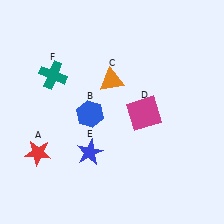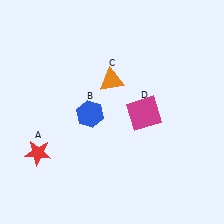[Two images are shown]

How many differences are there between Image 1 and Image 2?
There are 2 differences between the two images.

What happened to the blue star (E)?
The blue star (E) was removed in Image 2. It was in the bottom-left area of Image 1.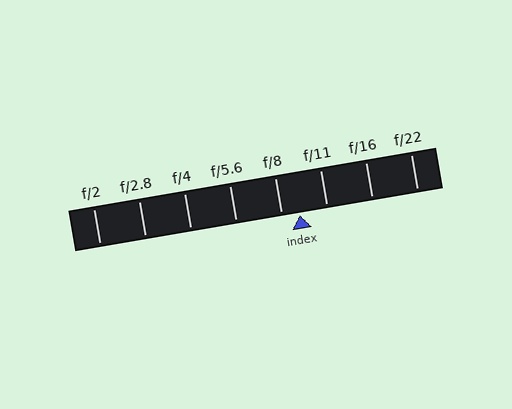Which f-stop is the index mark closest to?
The index mark is closest to f/8.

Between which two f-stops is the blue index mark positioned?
The index mark is between f/8 and f/11.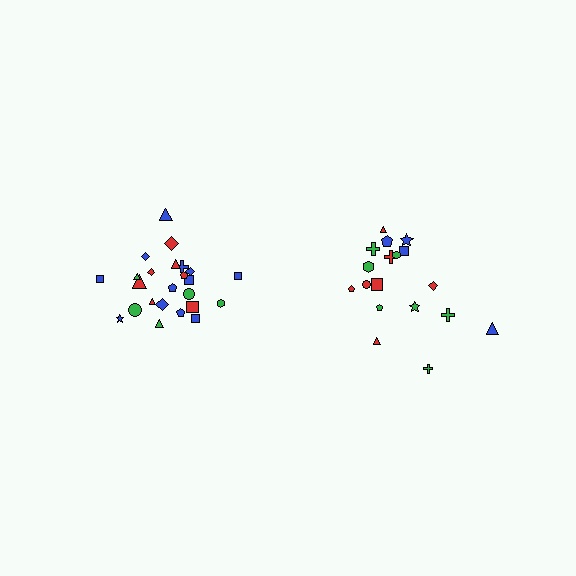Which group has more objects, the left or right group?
The left group.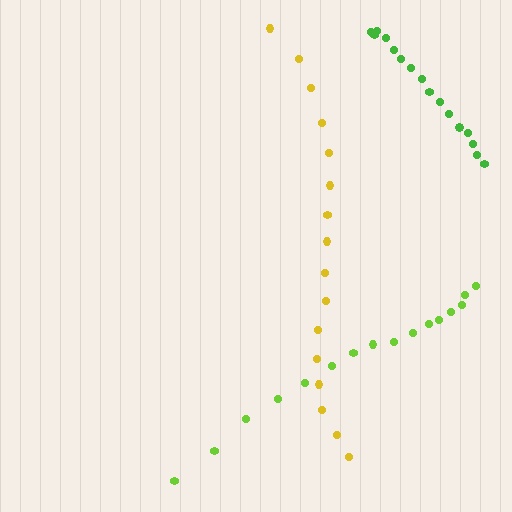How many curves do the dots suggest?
There are 3 distinct paths.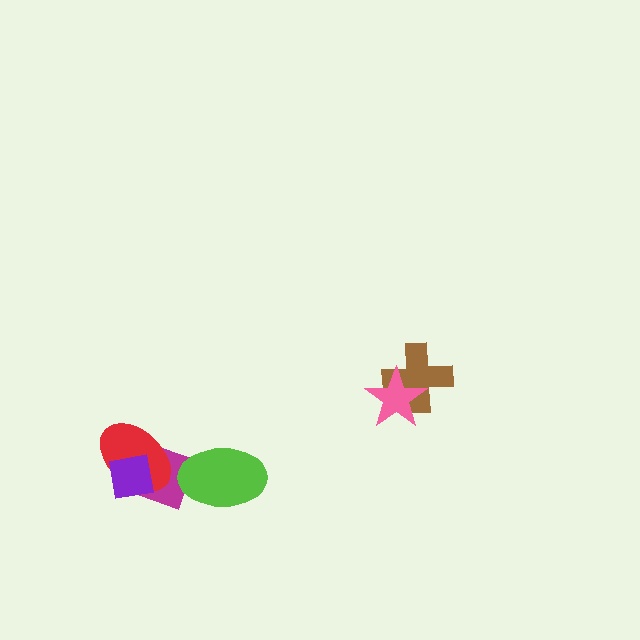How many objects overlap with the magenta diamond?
3 objects overlap with the magenta diamond.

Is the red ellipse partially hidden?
Yes, it is partially covered by another shape.